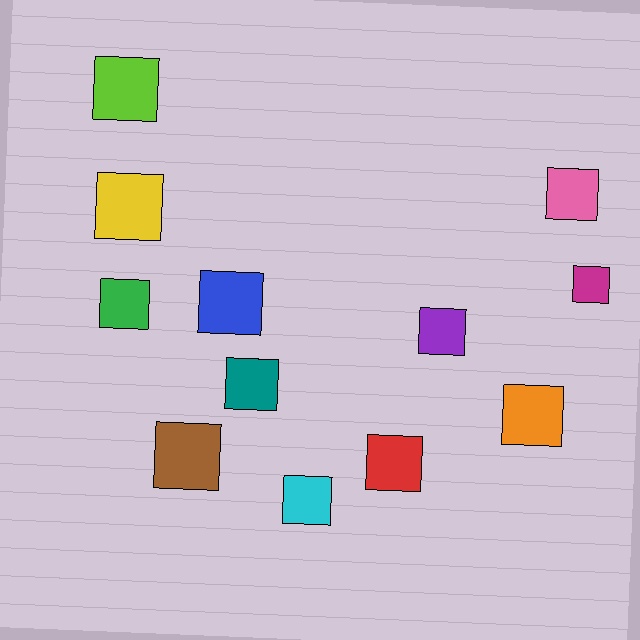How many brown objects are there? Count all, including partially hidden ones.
There is 1 brown object.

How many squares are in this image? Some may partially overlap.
There are 12 squares.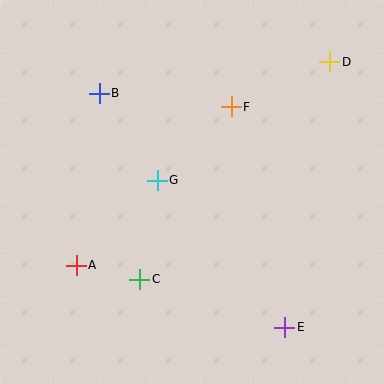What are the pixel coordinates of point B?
Point B is at (99, 93).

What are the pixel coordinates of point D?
Point D is at (330, 62).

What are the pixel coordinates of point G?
Point G is at (157, 180).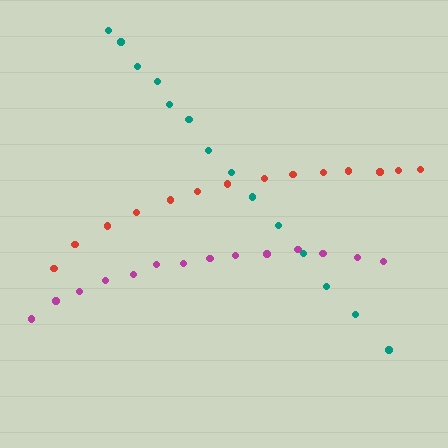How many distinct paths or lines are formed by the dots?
There are 3 distinct paths.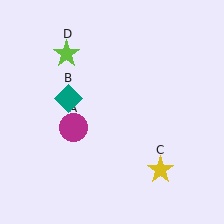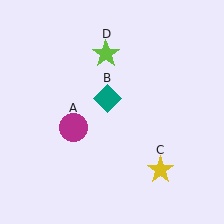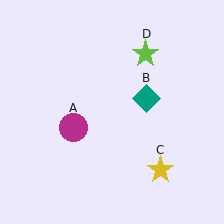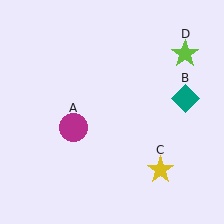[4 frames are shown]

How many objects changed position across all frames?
2 objects changed position: teal diamond (object B), lime star (object D).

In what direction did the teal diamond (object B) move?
The teal diamond (object B) moved right.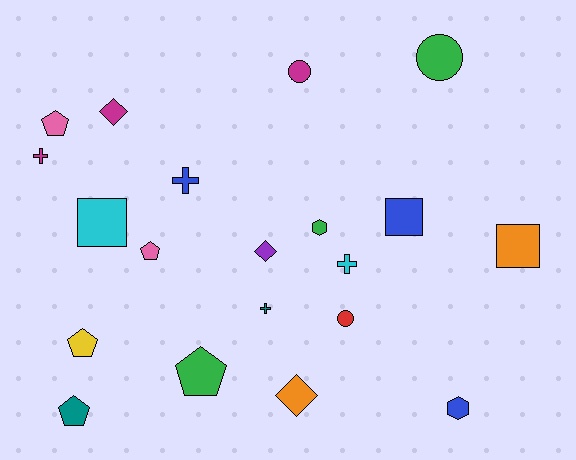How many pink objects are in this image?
There are 2 pink objects.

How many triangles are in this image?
There are no triangles.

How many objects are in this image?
There are 20 objects.